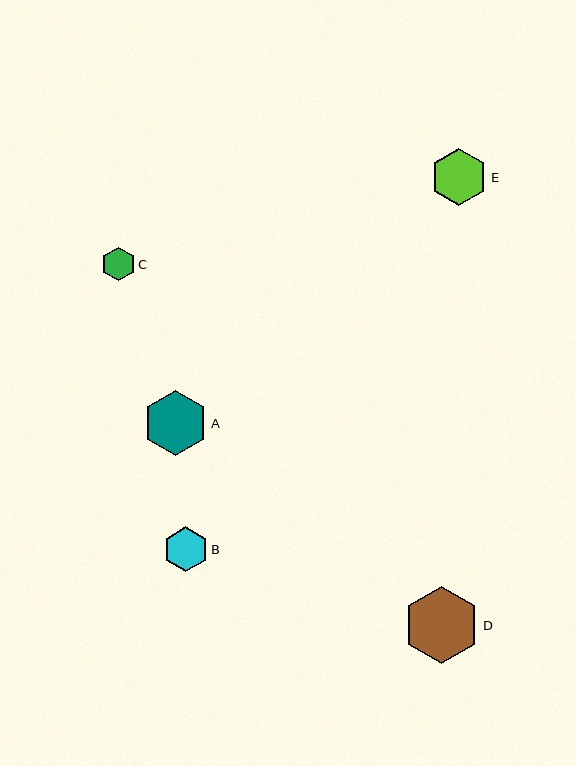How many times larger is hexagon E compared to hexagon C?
Hexagon E is approximately 1.7 times the size of hexagon C.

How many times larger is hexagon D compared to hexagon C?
Hexagon D is approximately 2.3 times the size of hexagon C.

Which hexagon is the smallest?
Hexagon C is the smallest with a size of approximately 34 pixels.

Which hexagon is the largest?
Hexagon D is the largest with a size of approximately 76 pixels.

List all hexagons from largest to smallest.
From largest to smallest: D, A, E, B, C.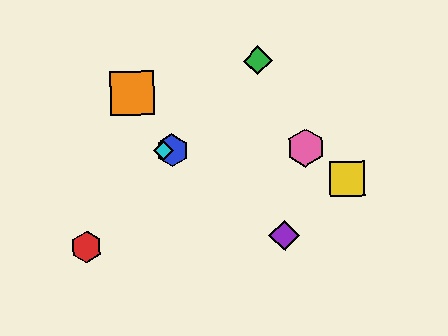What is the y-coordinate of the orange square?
The orange square is at y≈93.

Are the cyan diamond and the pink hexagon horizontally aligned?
Yes, both are at y≈150.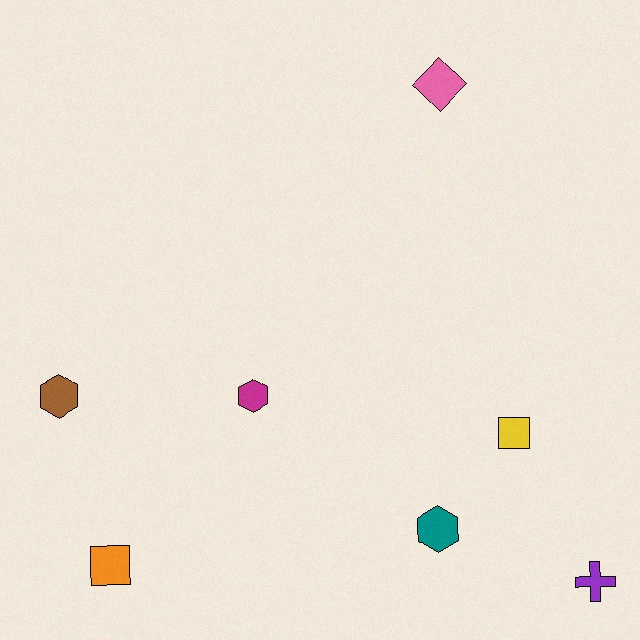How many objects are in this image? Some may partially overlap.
There are 7 objects.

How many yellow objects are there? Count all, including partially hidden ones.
There is 1 yellow object.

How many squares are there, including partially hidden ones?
There are 2 squares.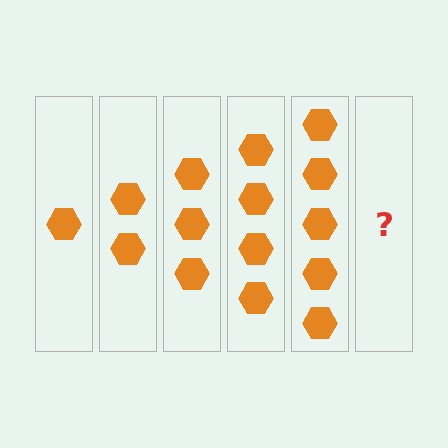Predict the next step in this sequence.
The next step is 6 hexagons.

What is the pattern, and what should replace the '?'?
The pattern is that each step adds one more hexagon. The '?' should be 6 hexagons.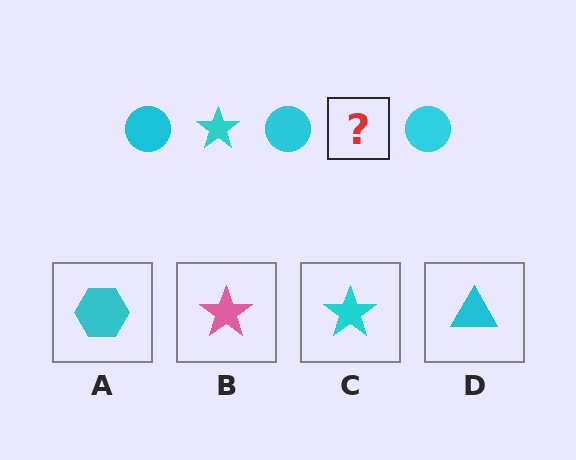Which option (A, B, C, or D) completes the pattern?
C.